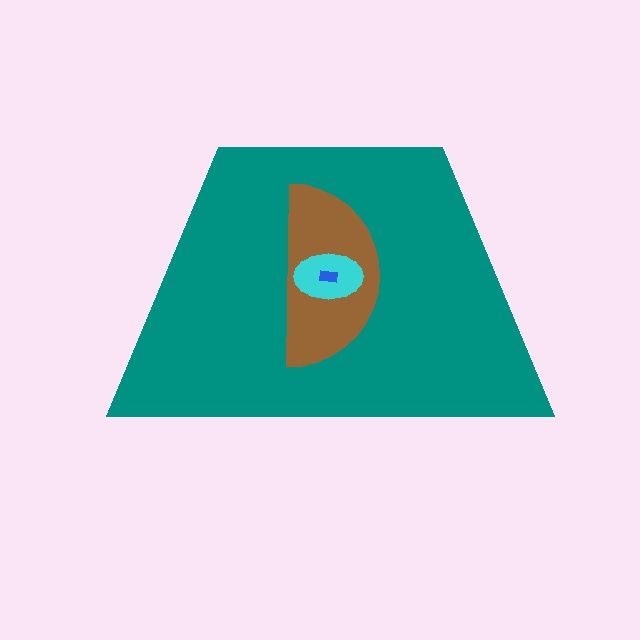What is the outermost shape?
The teal trapezoid.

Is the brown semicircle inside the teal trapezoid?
Yes.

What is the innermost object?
The blue rectangle.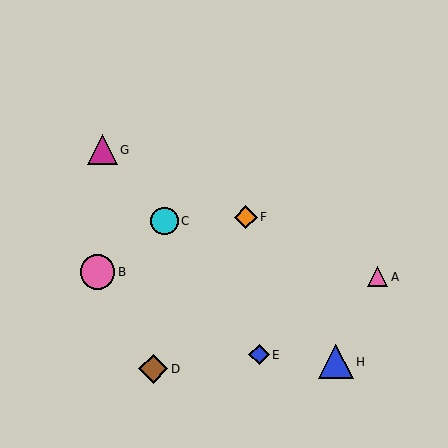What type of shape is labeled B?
Shape B is a pink circle.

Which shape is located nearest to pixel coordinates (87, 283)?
The pink circle (labeled B) at (97, 272) is nearest to that location.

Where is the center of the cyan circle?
The center of the cyan circle is at (164, 221).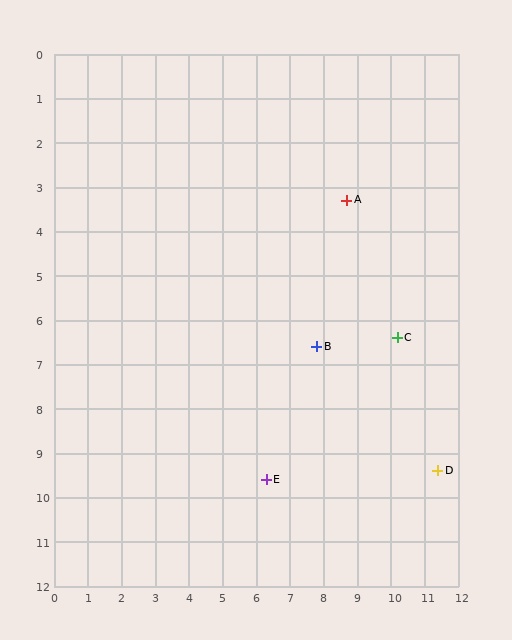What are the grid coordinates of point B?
Point B is at approximately (7.8, 6.6).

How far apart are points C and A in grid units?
Points C and A are about 3.4 grid units apart.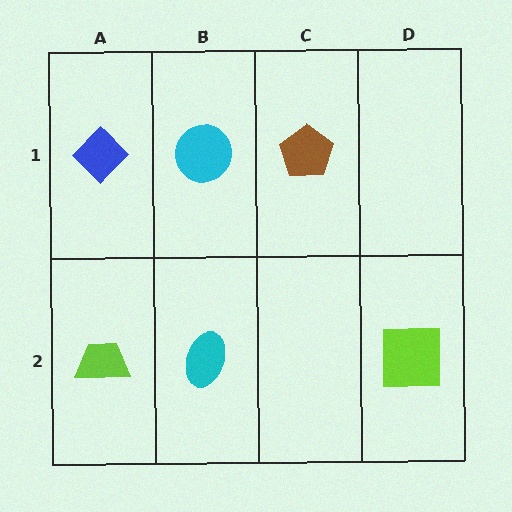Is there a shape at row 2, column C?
No, that cell is empty.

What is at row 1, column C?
A brown pentagon.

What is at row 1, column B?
A cyan circle.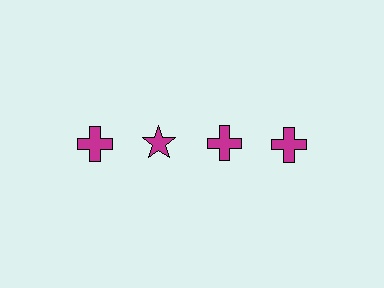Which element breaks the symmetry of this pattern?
The magenta star in the top row, second from left column breaks the symmetry. All other shapes are magenta crosses.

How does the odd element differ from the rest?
It has a different shape: star instead of cross.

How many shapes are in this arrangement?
There are 4 shapes arranged in a grid pattern.